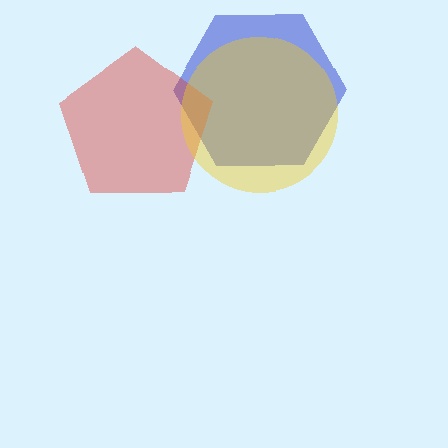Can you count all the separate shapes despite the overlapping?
Yes, there are 3 separate shapes.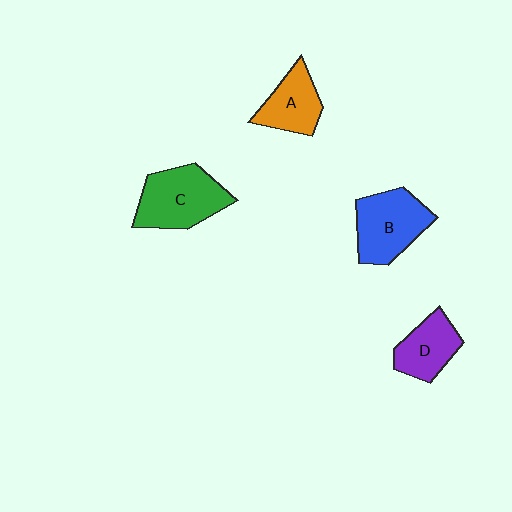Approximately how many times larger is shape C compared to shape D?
Approximately 1.5 times.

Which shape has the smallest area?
Shape D (purple).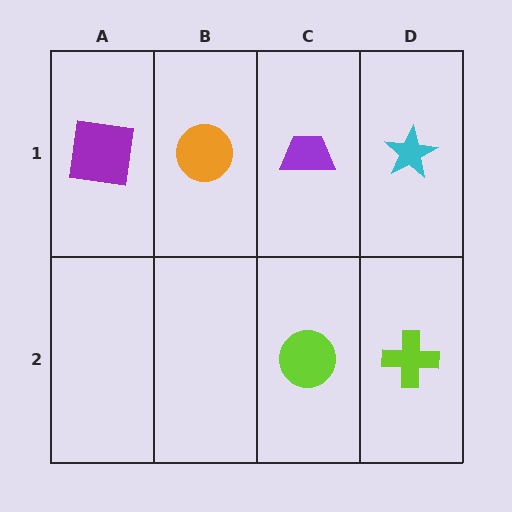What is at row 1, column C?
A purple trapezoid.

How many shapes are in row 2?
2 shapes.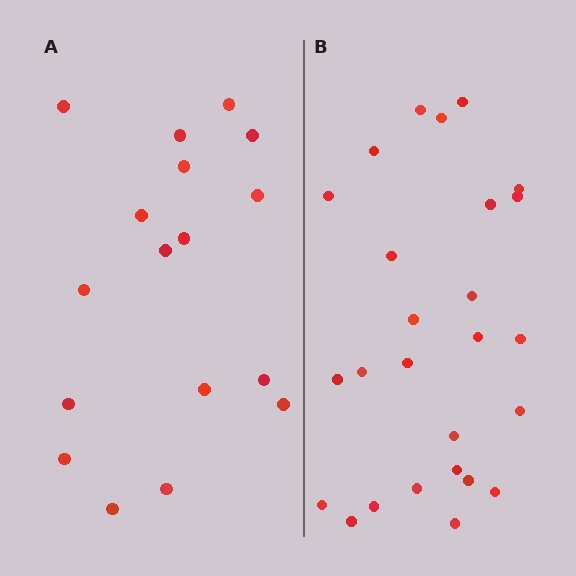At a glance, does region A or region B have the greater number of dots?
Region B (the right region) has more dots.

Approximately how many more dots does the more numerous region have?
Region B has roughly 8 or so more dots than region A.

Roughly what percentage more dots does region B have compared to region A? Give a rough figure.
About 55% more.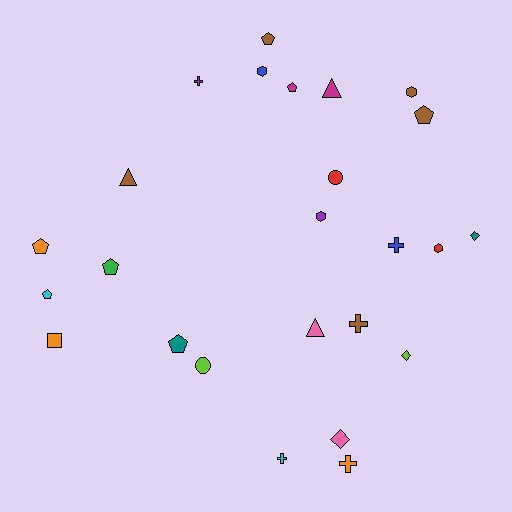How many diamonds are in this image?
There are 3 diamonds.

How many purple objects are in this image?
There are 2 purple objects.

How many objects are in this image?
There are 25 objects.